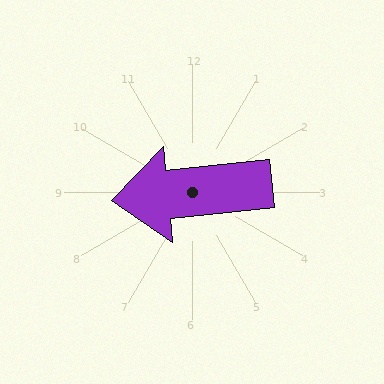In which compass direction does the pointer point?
West.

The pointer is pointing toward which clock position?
Roughly 9 o'clock.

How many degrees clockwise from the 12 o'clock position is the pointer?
Approximately 264 degrees.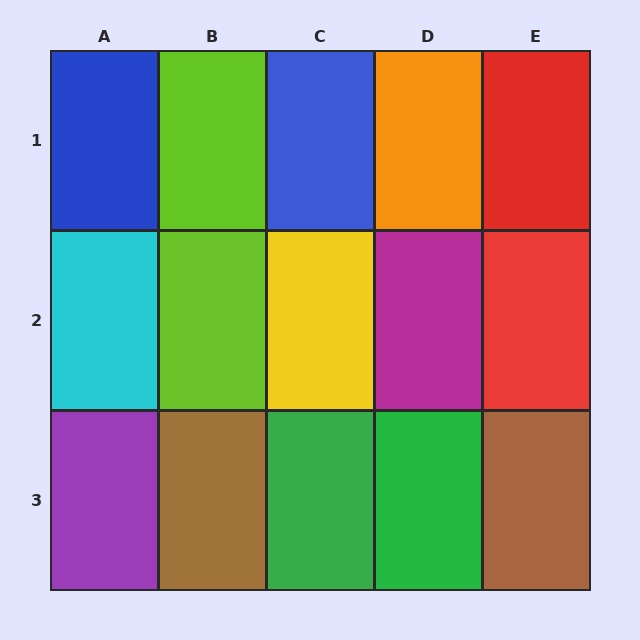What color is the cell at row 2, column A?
Cyan.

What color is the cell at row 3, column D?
Green.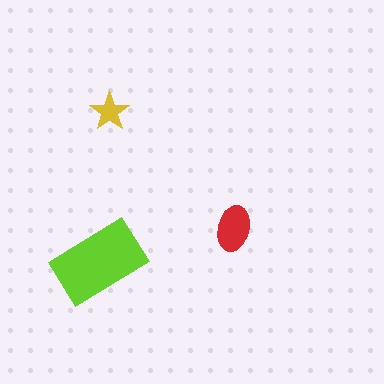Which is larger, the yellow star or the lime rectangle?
The lime rectangle.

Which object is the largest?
The lime rectangle.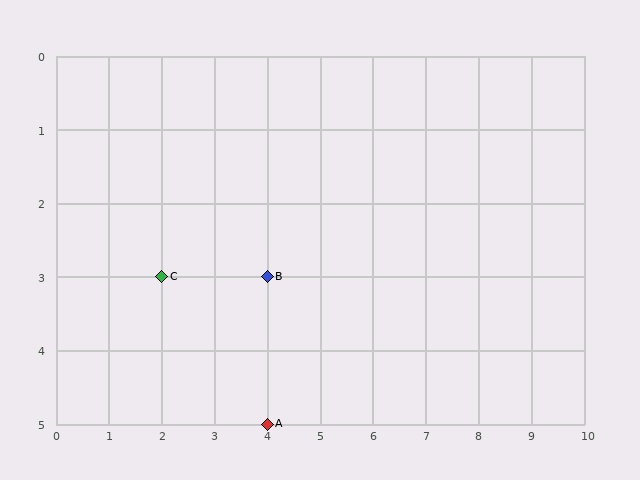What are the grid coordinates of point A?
Point A is at grid coordinates (4, 5).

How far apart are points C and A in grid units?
Points C and A are 2 columns and 2 rows apart (about 2.8 grid units diagonally).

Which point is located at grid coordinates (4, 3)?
Point B is at (4, 3).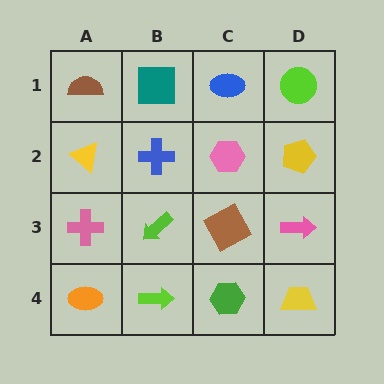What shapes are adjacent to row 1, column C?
A pink hexagon (row 2, column C), a teal square (row 1, column B), a lime circle (row 1, column D).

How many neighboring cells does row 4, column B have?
3.